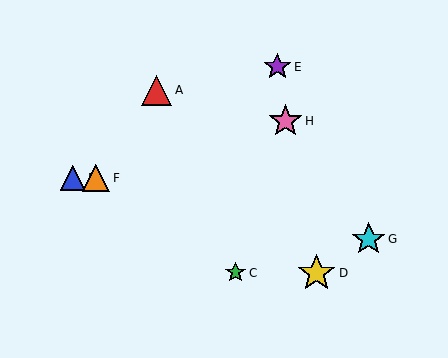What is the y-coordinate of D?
Object D is at y≈273.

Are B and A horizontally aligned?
No, B is at y≈178 and A is at y≈90.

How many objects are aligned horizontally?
2 objects (B, F) are aligned horizontally.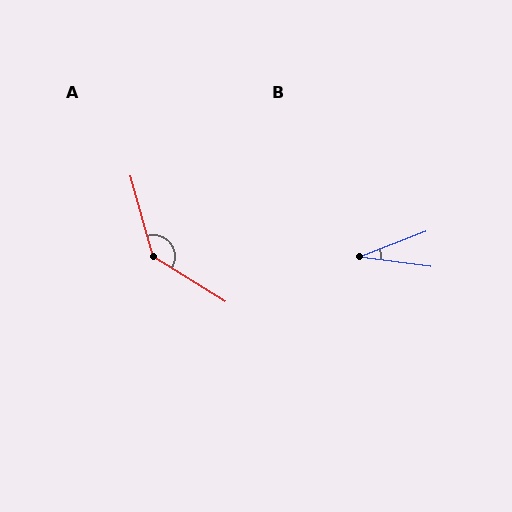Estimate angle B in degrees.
Approximately 29 degrees.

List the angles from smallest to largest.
B (29°), A (138°).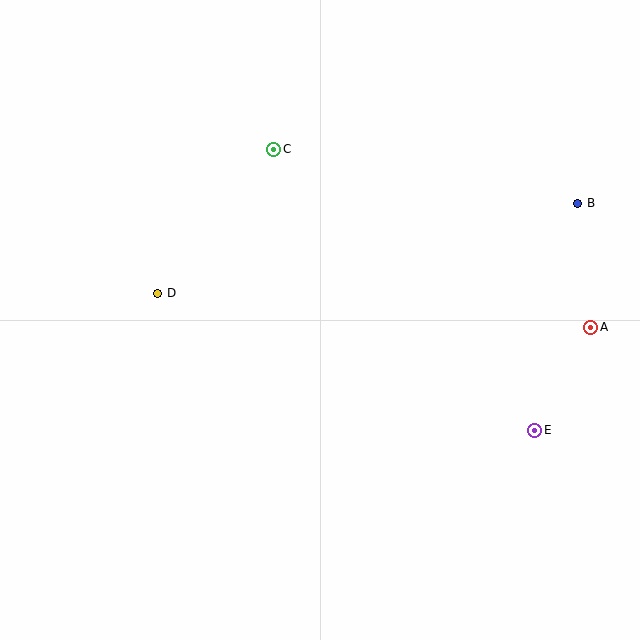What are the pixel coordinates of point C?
Point C is at (274, 149).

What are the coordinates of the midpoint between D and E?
The midpoint between D and E is at (346, 362).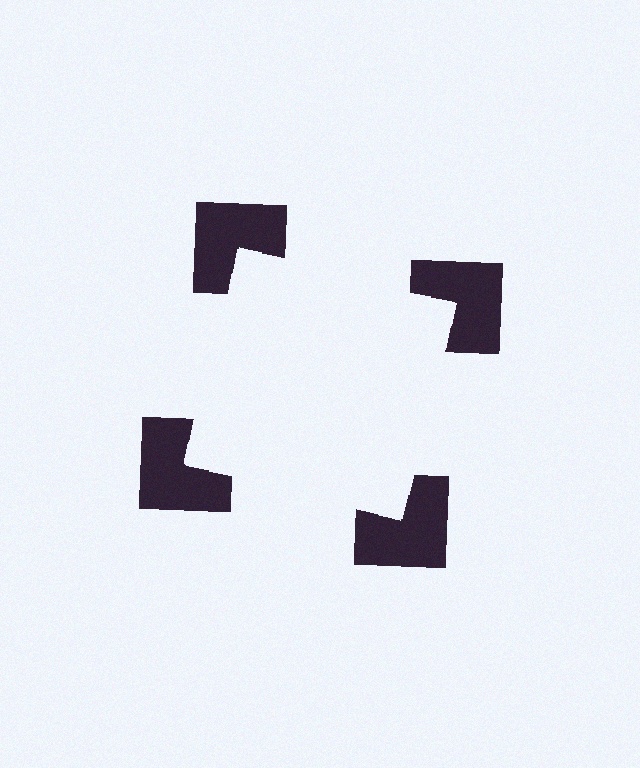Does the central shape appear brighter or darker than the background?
It typically appears slightly brighter than the background, even though no actual brightness change is drawn.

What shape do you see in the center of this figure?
An illusory square — its edges are inferred from the aligned wedge cuts in the notched squares, not physically drawn.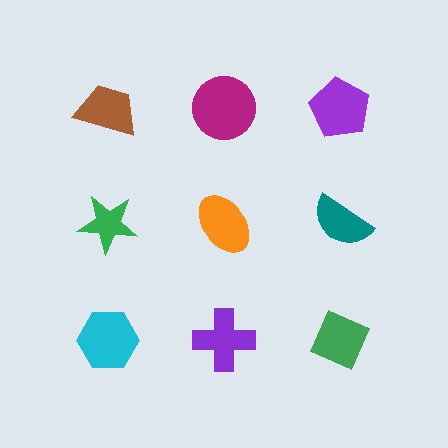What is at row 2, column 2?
An orange ellipse.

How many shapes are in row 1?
3 shapes.